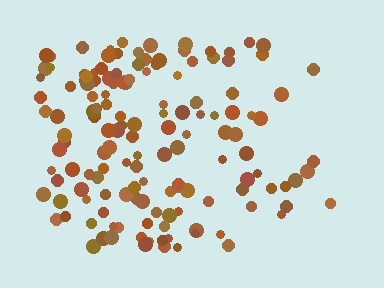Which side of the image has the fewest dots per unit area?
The right.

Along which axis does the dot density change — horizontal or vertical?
Horizontal.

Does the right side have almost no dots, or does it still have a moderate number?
Still a moderate number, just noticeably fewer than the left.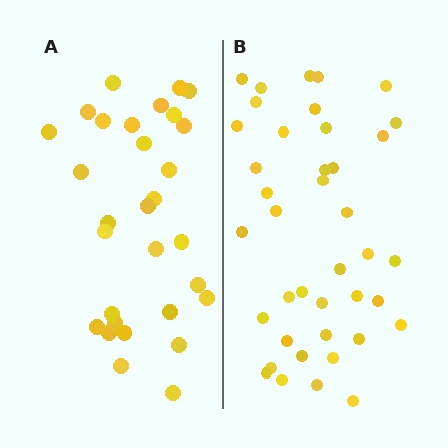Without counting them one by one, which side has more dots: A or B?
Region B (the right region) has more dots.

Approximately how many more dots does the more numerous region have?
Region B has roughly 10 or so more dots than region A.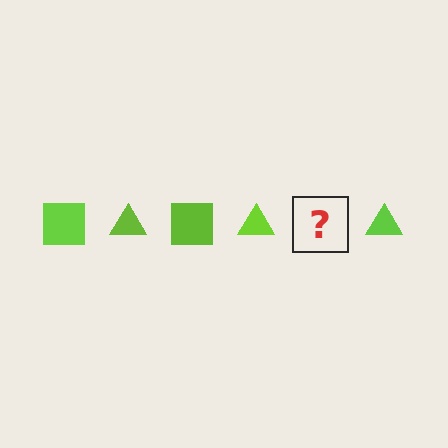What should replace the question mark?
The question mark should be replaced with a lime square.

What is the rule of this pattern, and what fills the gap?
The rule is that the pattern cycles through square, triangle shapes in lime. The gap should be filled with a lime square.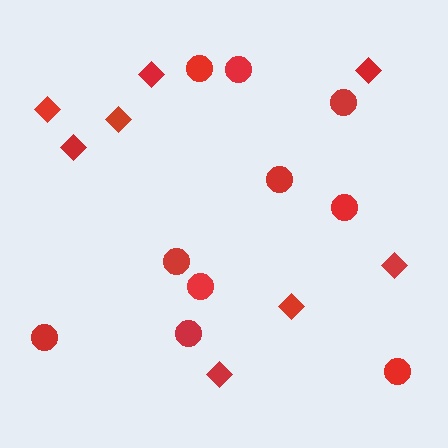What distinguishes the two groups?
There are 2 groups: one group of diamonds (8) and one group of circles (10).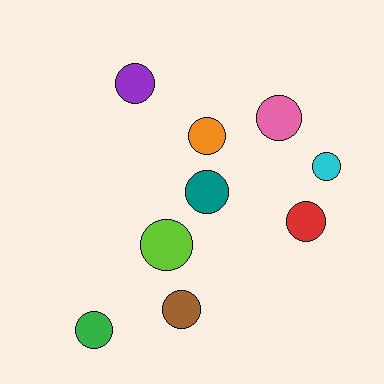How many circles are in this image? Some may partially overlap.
There are 9 circles.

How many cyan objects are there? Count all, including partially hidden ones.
There is 1 cyan object.